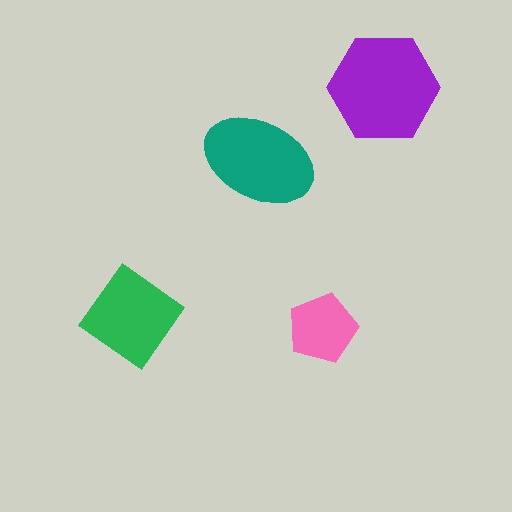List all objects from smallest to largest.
The pink pentagon, the green diamond, the teal ellipse, the purple hexagon.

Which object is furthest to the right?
The purple hexagon is rightmost.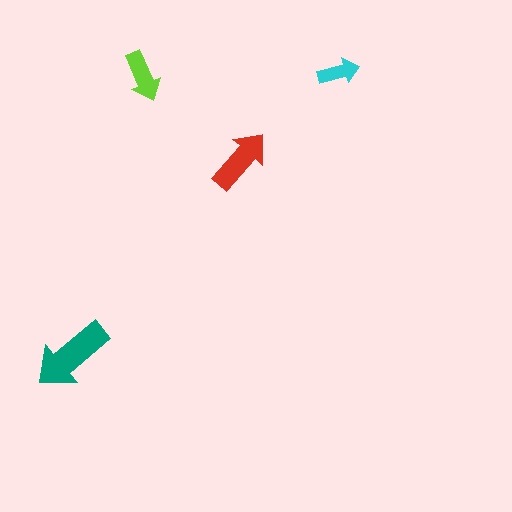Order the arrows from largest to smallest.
the teal one, the red one, the lime one, the cyan one.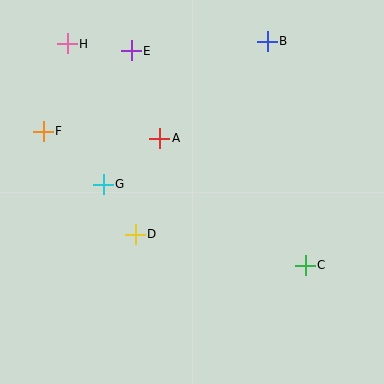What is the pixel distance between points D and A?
The distance between D and A is 99 pixels.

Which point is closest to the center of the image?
Point A at (160, 138) is closest to the center.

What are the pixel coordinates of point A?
Point A is at (160, 138).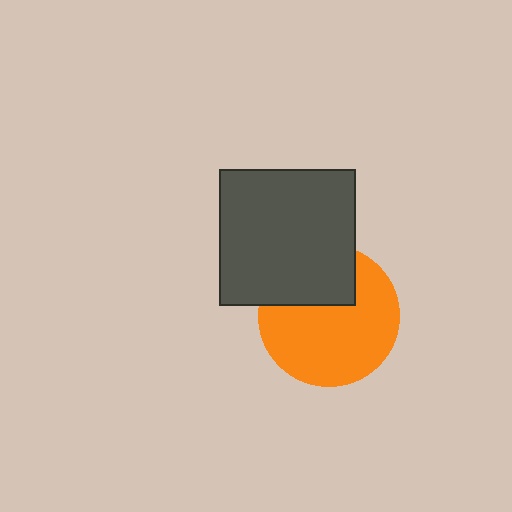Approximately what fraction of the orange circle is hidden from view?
Roughly 30% of the orange circle is hidden behind the dark gray square.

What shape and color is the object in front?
The object in front is a dark gray square.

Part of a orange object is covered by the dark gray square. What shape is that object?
It is a circle.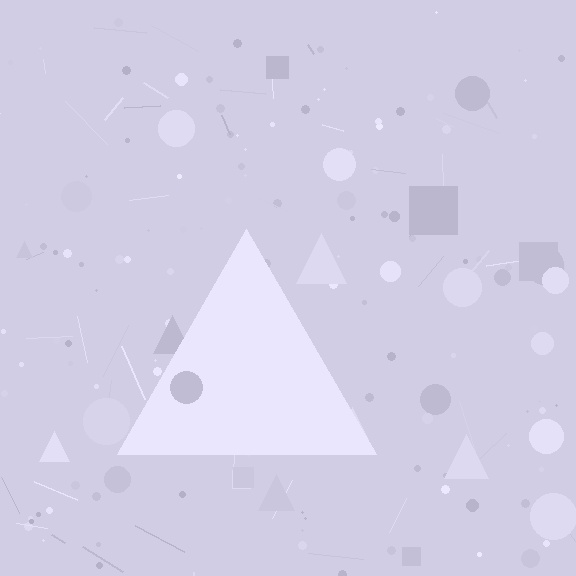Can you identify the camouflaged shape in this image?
The camouflaged shape is a triangle.